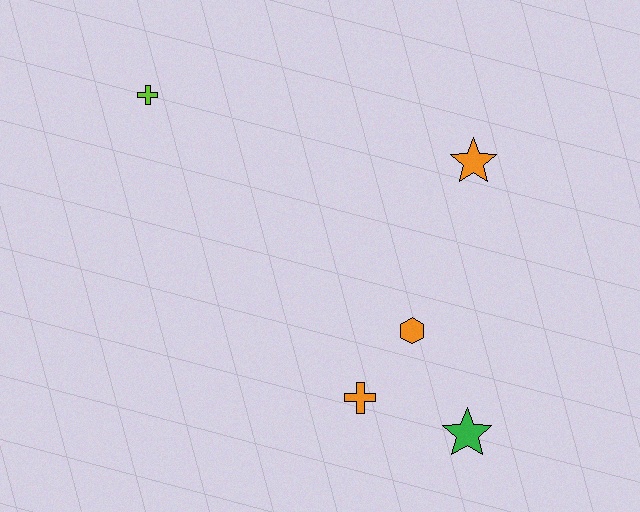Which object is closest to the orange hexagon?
The orange cross is closest to the orange hexagon.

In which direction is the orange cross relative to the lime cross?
The orange cross is below the lime cross.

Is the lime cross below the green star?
No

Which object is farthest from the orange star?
The lime cross is farthest from the orange star.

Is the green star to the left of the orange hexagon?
No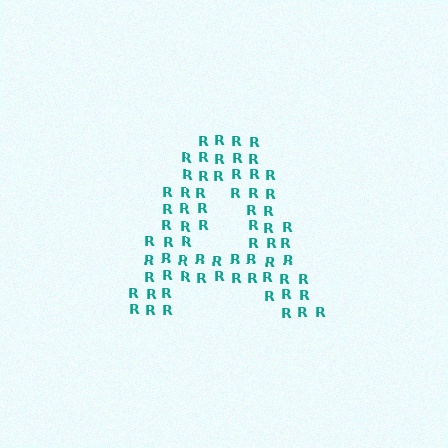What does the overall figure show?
The overall figure shows the letter A.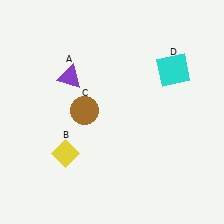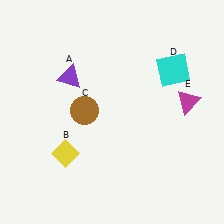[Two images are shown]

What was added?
A magenta triangle (E) was added in Image 2.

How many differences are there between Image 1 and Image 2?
There is 1 difference between the two images.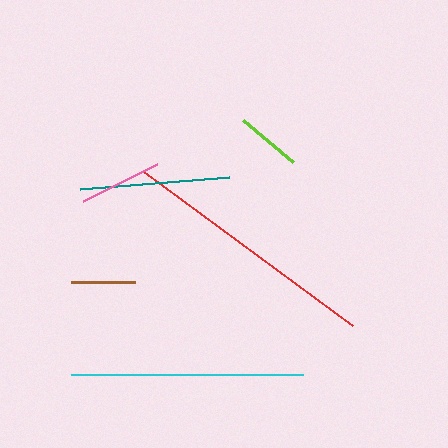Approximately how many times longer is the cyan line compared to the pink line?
The cyan line is approximately 2.8 times the length of the pink line.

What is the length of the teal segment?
The teal segment is approximately 150 pixels long.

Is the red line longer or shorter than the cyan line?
The red line is longer than the cyan line.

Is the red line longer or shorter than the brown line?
The red line is longer than the brown line.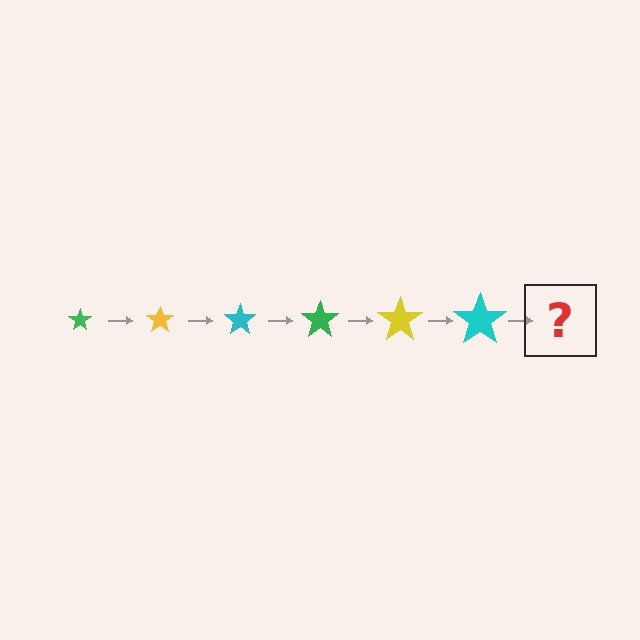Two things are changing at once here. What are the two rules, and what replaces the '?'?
The two rules are that the star grows larger each step and the color cycles through green, yellow, and cyan. The '?' should be a green star, larger than the previous one.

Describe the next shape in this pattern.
It should be a green star, larger than the previous one.